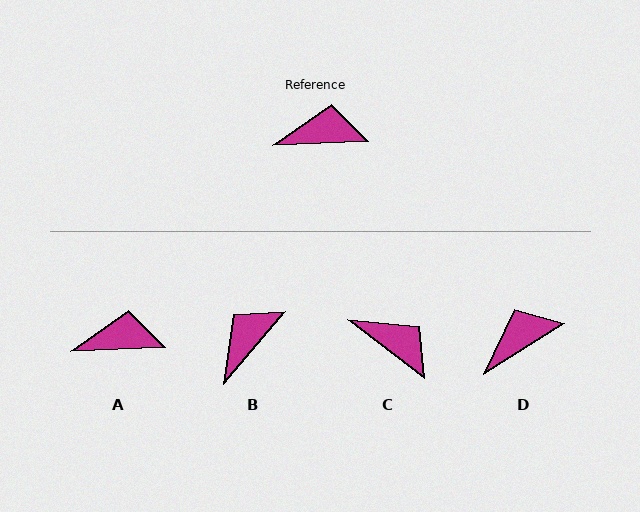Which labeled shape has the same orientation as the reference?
A.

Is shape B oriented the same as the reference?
No, it is off by about 47 degrees.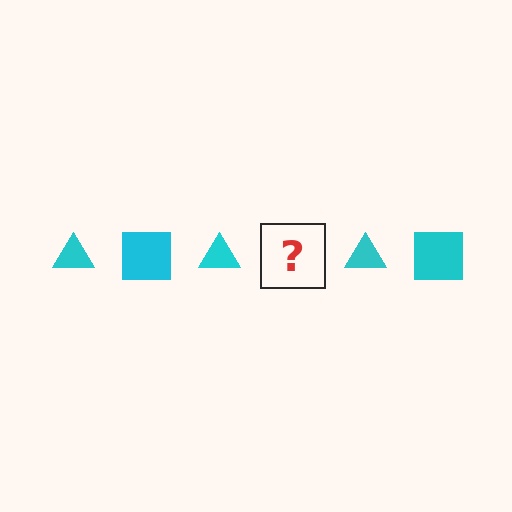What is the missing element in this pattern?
The missing element is a cyan square.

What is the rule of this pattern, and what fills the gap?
The rule is that the pattern cycles through triangle, square shapes in cyan. The gap should be filled with a cyan square.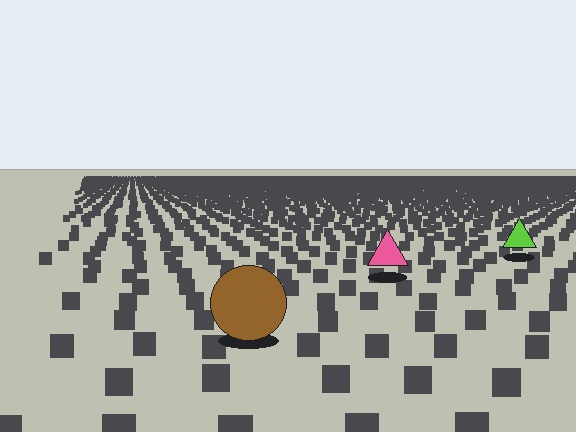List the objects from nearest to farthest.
From nearest to farthest: the brown circle, the pink triangle, the lime triangle.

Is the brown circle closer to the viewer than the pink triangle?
Yes. The brown circle is closer — you can tell from the texture gradient: the ground texture is coarser near it.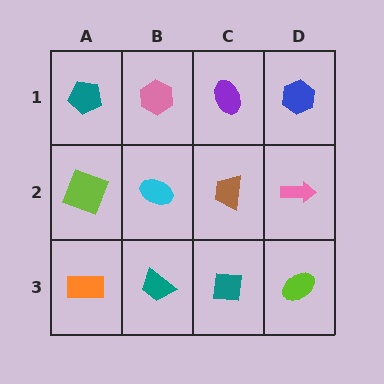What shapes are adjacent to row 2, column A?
A teal pentagon (row 1, column A), an orange rectangle (row 3, column A), a cyan ellipse (row 2, column B).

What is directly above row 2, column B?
A pink hexagon.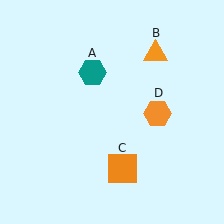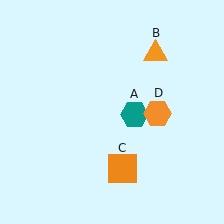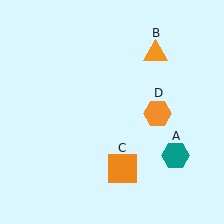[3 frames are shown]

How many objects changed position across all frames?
1 object changed position: teal hexagon (object A).